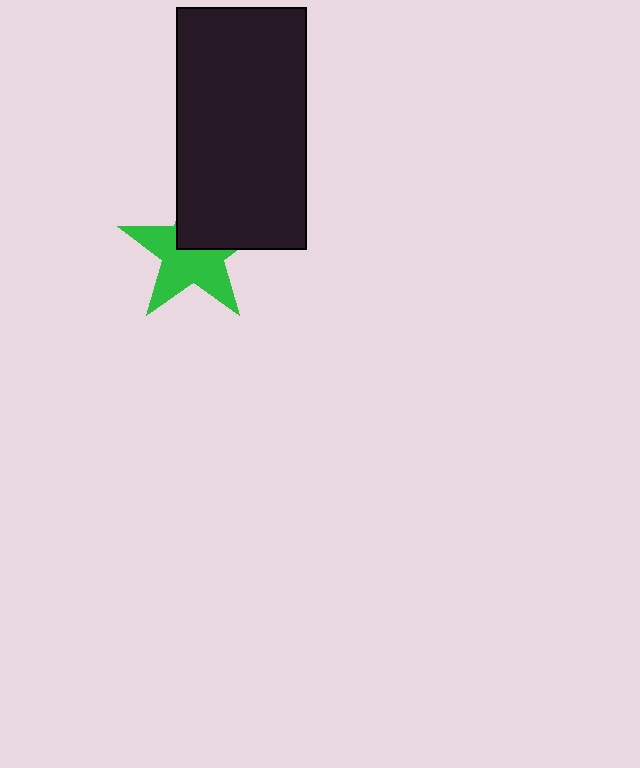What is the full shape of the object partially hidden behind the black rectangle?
The partially hidden object is a green star.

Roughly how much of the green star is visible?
About half of it is visible (roughly 62%).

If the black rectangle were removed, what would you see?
You would see the complete green star.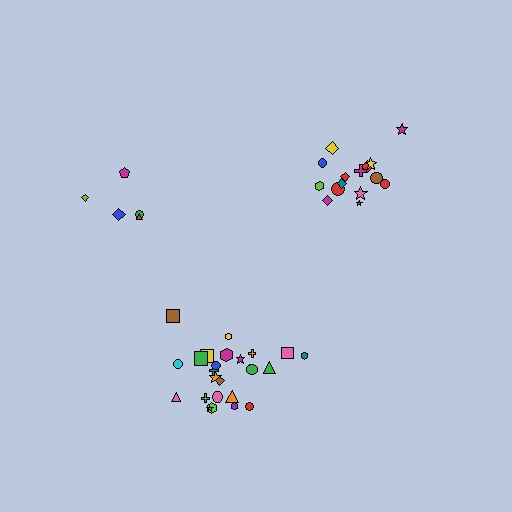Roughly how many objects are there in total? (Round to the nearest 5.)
Roughly 45 objects in total.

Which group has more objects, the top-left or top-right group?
The top-right group.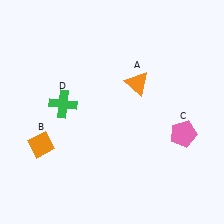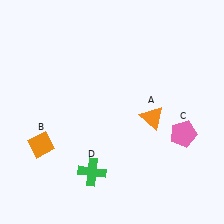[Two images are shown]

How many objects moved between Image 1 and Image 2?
2 objects moved between the two images.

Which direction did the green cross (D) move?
The green cross (D) moved down.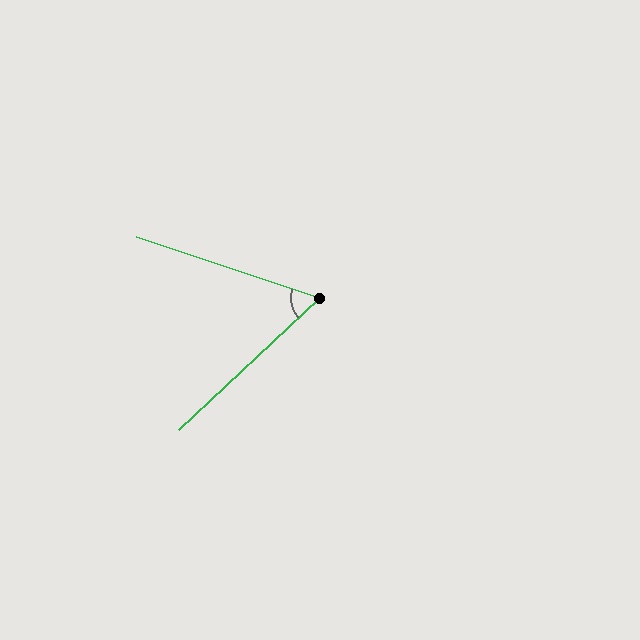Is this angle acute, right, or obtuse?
It is acute.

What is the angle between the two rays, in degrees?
Approximately 62 degrees.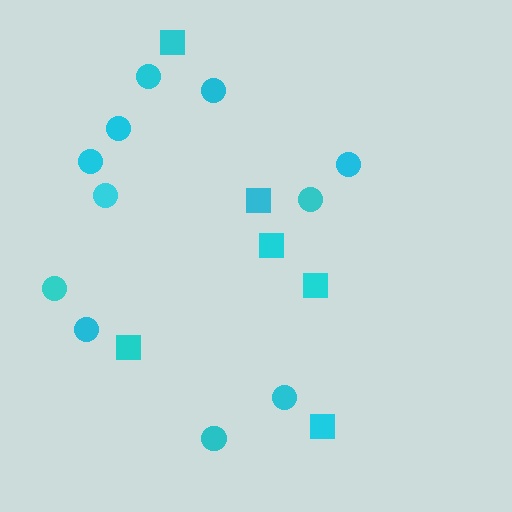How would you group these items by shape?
There are 2 groups: one group of squares (6) and one group of circles (11).